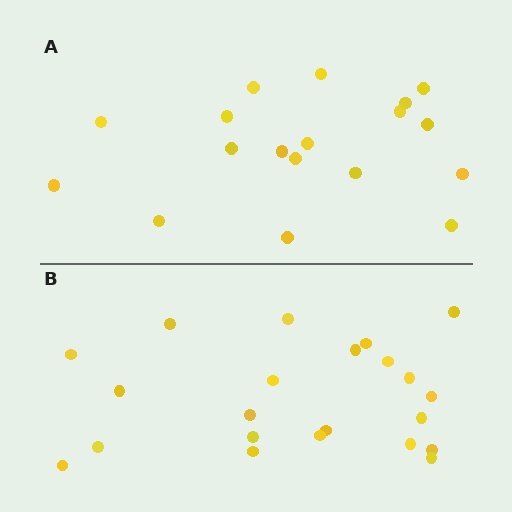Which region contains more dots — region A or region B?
Region B (the bottom region) has more dots.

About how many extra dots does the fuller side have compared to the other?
Region B has about 4 more dots than region A.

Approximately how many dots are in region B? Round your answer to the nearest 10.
About 20 dots. (The exact count is 22, which rounds to 20.)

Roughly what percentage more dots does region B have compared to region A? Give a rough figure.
About 20% more.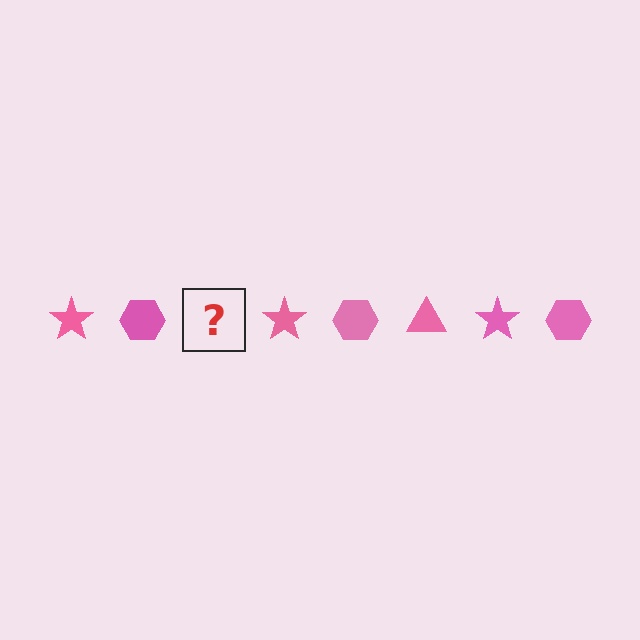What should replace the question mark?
The question mark should be replaced with a pink triangle.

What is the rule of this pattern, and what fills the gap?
The rule is that the pattern cycles through star, hexagon, triangle shapes in pink. The gap should be filled with a pink triangle.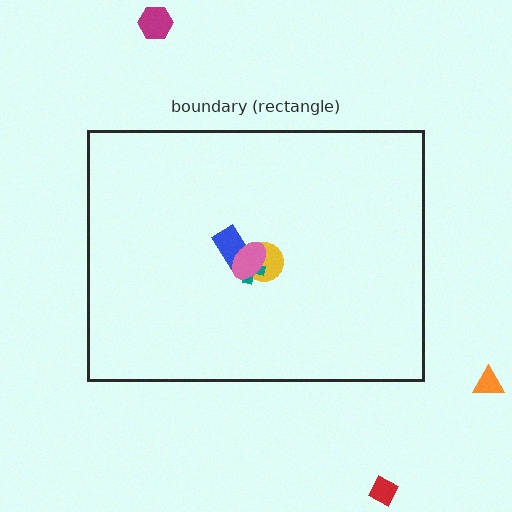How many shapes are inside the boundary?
4 inside, 3 outside.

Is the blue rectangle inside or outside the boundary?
Inside.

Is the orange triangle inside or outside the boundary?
Outside.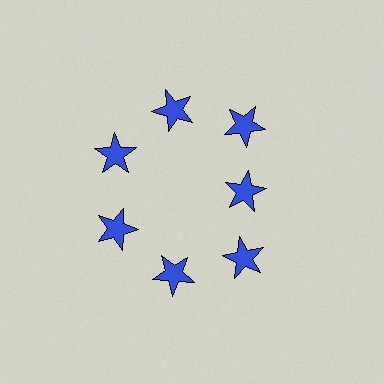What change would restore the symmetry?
The symmetry would be restored by moving it outward, back onto the ring so that all 7 stars sit at equal angles and equal distance from the center.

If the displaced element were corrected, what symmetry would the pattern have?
It would have 7-fold rotational symmetry — the pattern would map onto itself every 51 degrees.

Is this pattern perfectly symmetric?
No. The 7 blue stars are arranged in a ring, but one element near the 3 o'clock position is pulled inward toward the center, breaking the 7-fold rotational symmetry.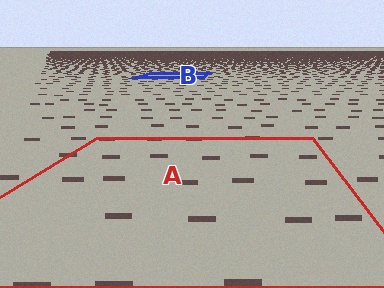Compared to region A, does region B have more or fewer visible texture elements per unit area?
Region B has more texture elements per unit area — they are packed more densely because it is farther away.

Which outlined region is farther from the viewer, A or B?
Region B is farther from the viewer — the texture elements inside it appear smaller and more densely packed.